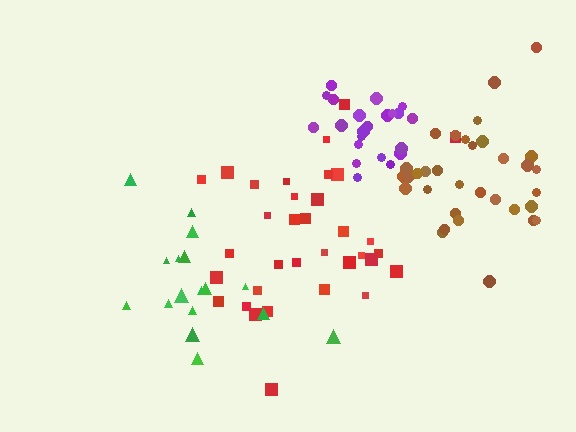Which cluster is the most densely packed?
Purple.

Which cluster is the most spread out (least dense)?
Green.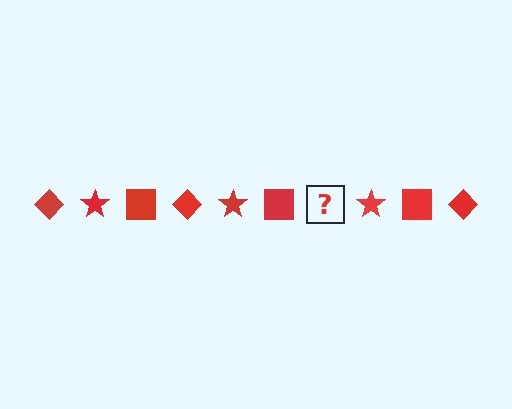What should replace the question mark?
The question mark should be replaced with a red diamond.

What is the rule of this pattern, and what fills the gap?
The rule is that the pattern cycles through diamond, star, square shapes in red. The gap should be filled with a red diamond.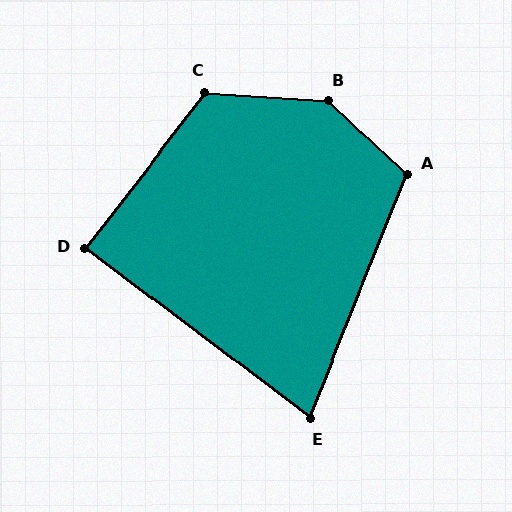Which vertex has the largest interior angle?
B, at approximately 140 degrees.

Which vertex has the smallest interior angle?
E, at approximately 74 degrees.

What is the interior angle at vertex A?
Approximately 112 degrees (obtuse).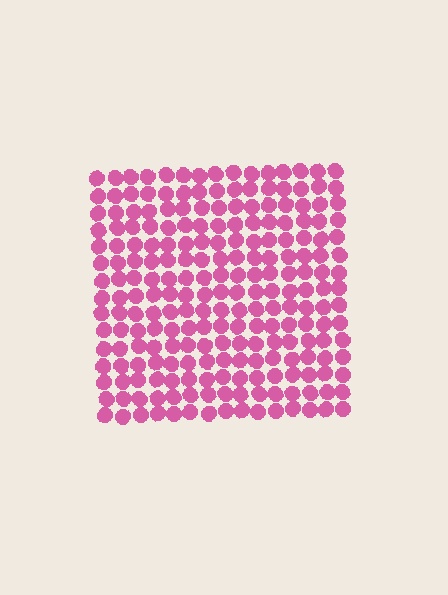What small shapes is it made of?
It is made of small circles.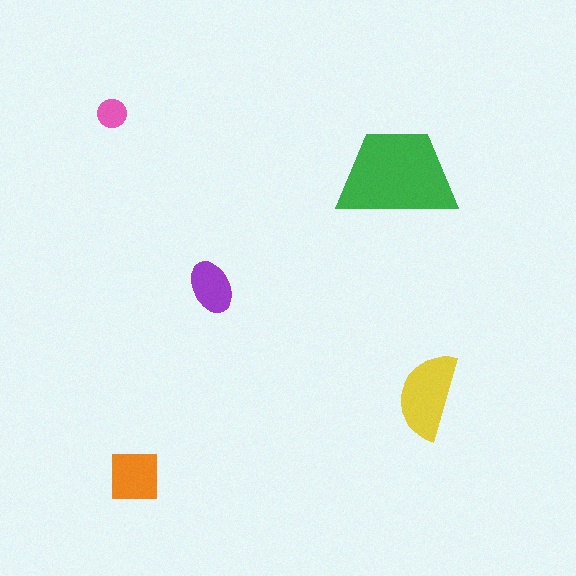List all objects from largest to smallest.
The green trapezoid, the yellow semicircle, the orange square, the purple ellipse, the pink circle.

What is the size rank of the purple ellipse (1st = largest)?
4th.